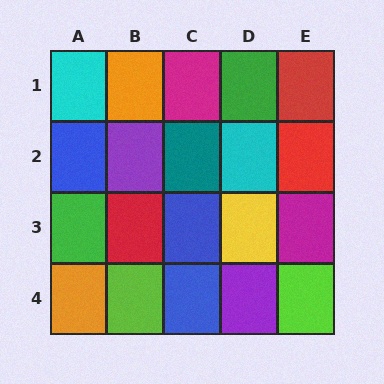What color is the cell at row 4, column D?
Purple.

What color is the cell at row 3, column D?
Yellow.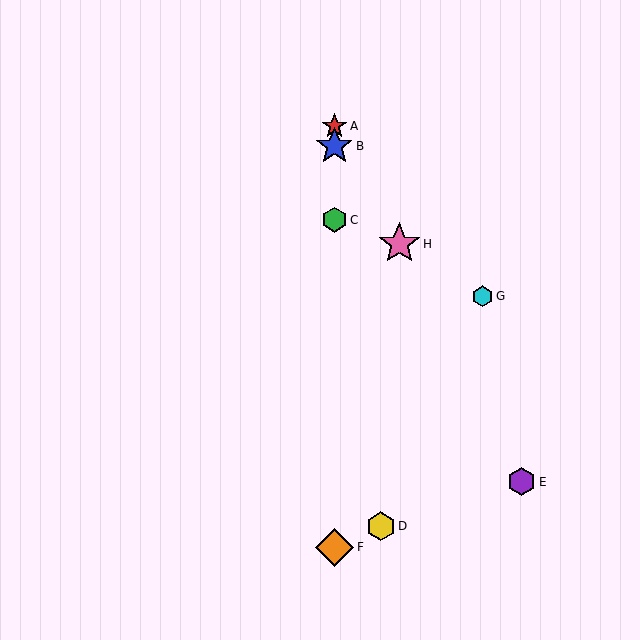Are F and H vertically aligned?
No, F is at x≈334 and H is at x≈399.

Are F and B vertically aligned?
Yes, both are at x≈334.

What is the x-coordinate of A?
Object A is at x≈334.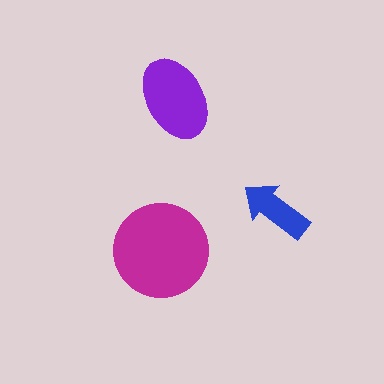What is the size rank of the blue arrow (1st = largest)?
3rd.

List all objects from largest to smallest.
The magenta circle, the purple ellipse, the blue arrow.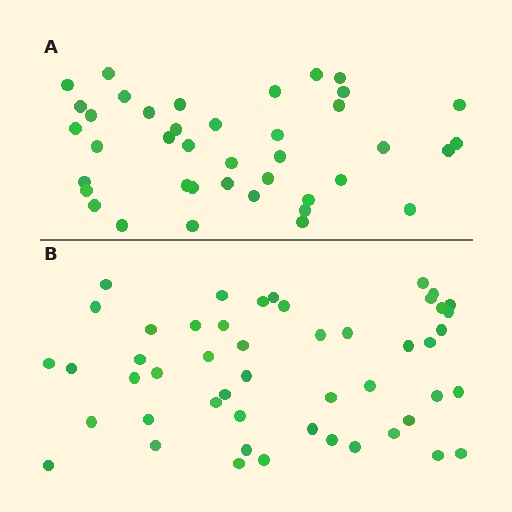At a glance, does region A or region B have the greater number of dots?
Region B (the bottom region) has more dots.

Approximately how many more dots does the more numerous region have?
Region B has roughly 8 or so more dots than region A.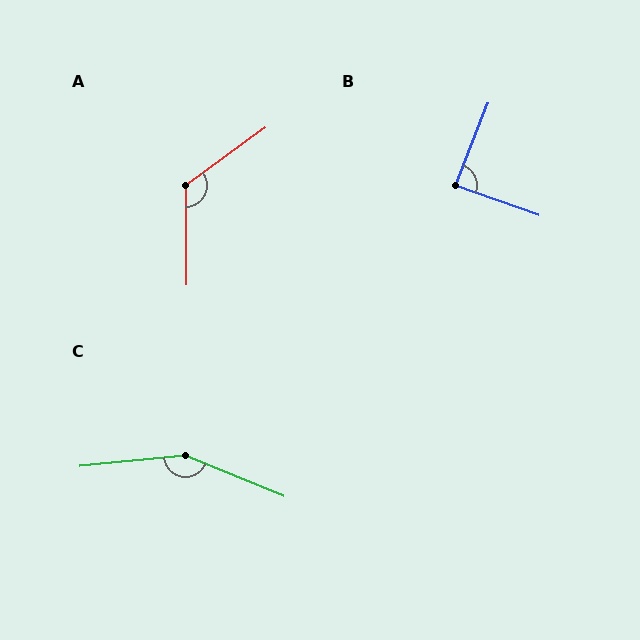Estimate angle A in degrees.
Approximately 126 degrees.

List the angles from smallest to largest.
B (88°), A (126°), C (152°).